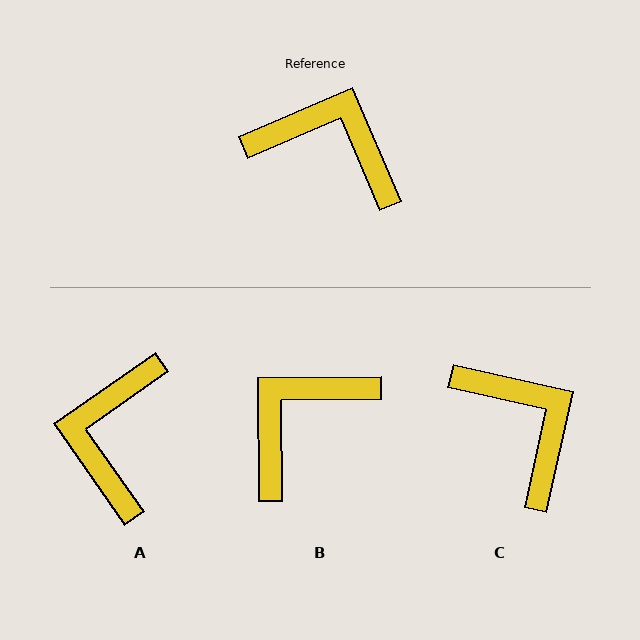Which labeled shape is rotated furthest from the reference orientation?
A, about 102 degrees away.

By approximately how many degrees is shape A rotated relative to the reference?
Approximately 102 degrees counter-clockwise.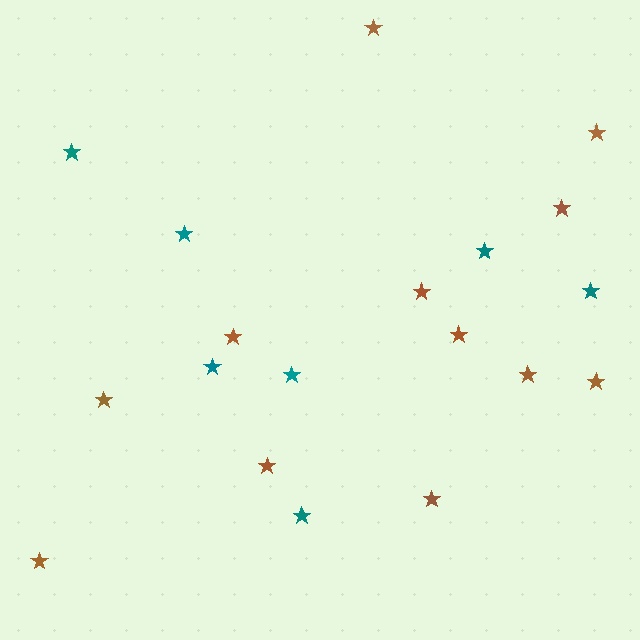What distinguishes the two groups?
There are 2 groups: one group of teal stars (7) and one group of brown stars (12).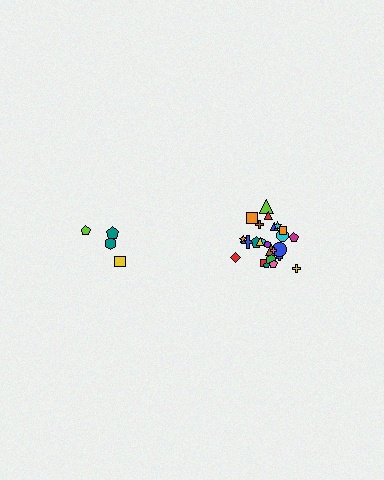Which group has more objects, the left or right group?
The right group.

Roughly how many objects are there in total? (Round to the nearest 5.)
Roughly 30 objects in total.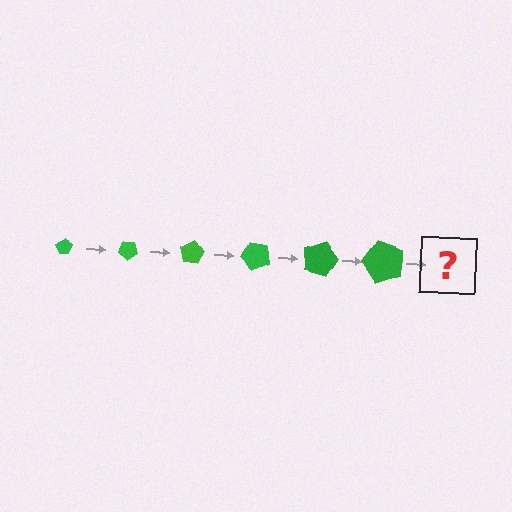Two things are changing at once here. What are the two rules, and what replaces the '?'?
The two rules are that the pentagon grows larger each step and it rotates 40 degrees each step. The '?' should be a pentagon, larger than the previous one and rotated 240 degrees from the start.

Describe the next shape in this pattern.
It should be a pentagon, larger than the previous one and rotated 240 degrees from the start.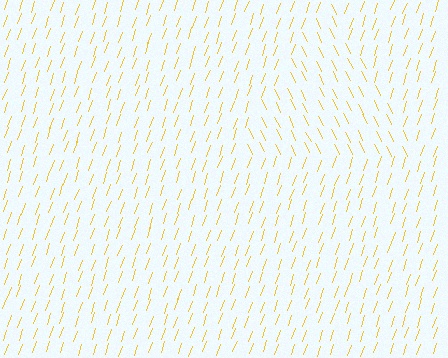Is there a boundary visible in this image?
Yes, there is a texture boundary formed by a change in line orientation.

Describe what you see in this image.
The image is filled with small yellow line segments. A triangle region in the image has lines oriented differently from the surrounding lines, creating a visible texture boundary.